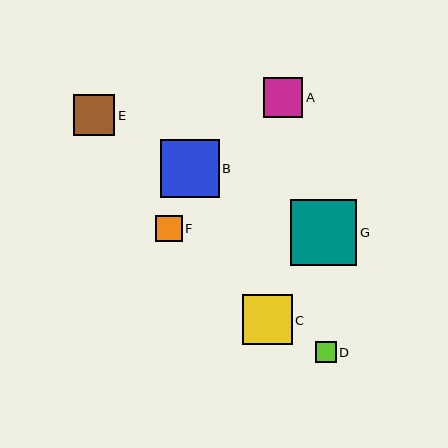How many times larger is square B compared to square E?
Square B is approximately 1.4 times the size of square E.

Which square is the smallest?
Square D is the smallest with a size of approximately 21 pixels.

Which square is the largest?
Square G is the largest with a size of approximately 66 pixels.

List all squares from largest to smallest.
From largest to smallest: G, B, C, E, A, F, D.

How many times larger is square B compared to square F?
Square B is approximately 2.2 times the size of square F.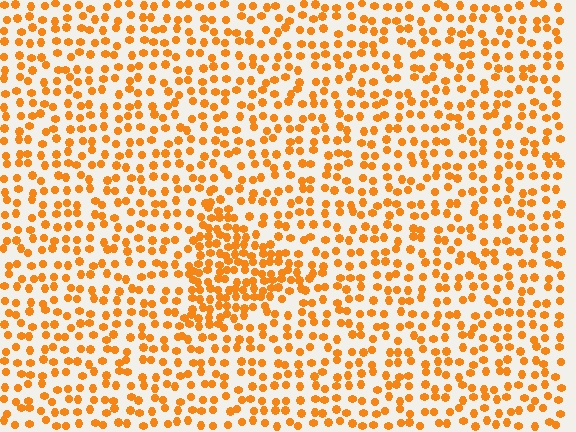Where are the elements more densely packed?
The elements are more densely packed inside the triangle boundary.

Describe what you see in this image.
The image contains small orange elements arranged at two different densities. A triangle-shaped region is visible where the elements are more densely packed than the surrounding area.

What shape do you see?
I see a triangle.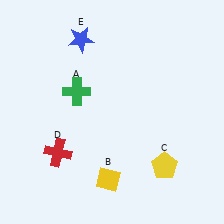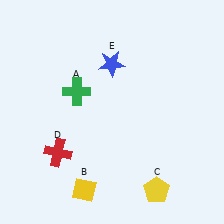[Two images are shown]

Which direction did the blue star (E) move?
The blue star (E) moved right.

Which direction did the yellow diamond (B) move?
The yellow diamond (B) moved left.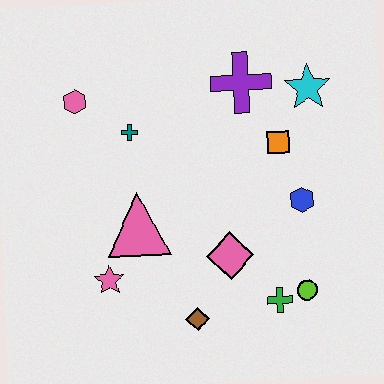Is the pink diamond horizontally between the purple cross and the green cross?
No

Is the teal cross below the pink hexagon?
Yes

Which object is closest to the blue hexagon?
The orange square is closest to the blue hexagon.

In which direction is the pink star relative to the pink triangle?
The pink star is below the pink triangle.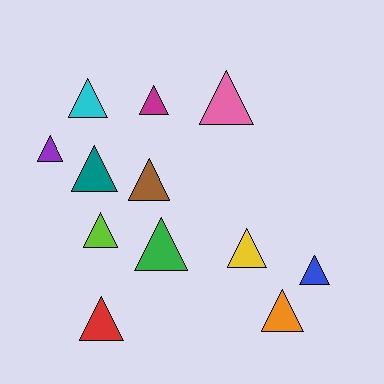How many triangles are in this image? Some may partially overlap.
There are 12 triangles.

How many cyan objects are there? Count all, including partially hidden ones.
There is 1 cyan object.